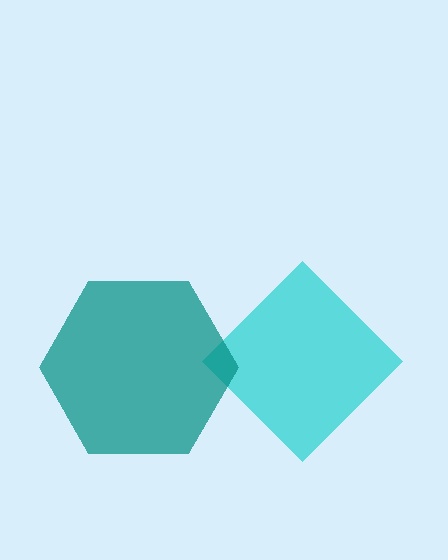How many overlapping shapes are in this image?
There are 2 overlapping shapes in the image.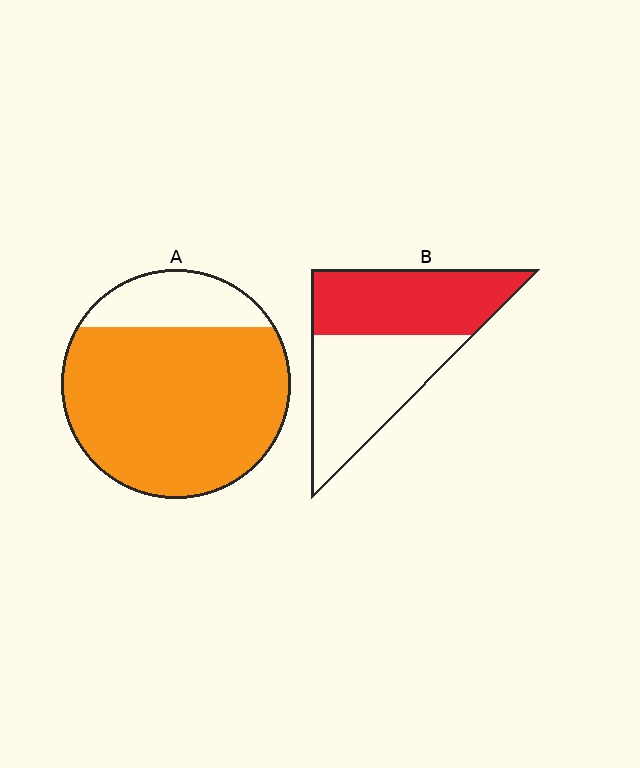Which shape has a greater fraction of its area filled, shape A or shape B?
Shape A.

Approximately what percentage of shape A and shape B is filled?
A is approximately 80% and B is approximately 50%.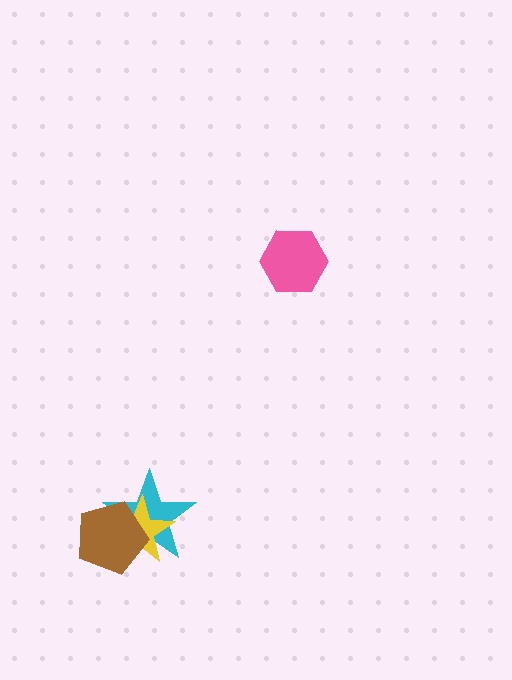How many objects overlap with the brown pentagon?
2 objects overlap with the brown pentagon.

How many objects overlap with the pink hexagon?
0 objects overlap with the pink hexagon.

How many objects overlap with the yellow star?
2 objects overlap with the yellow star.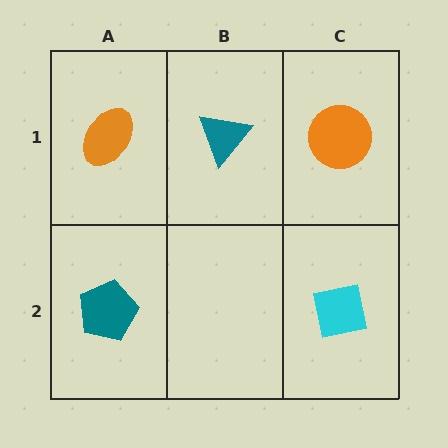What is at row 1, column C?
An orange circle.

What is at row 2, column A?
A teal pentagon.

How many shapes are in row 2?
2 shapes.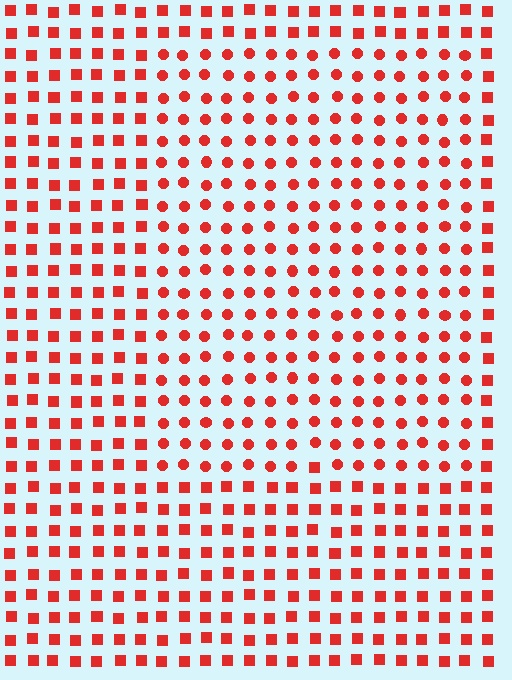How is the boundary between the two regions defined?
The boundary is defined by a change in element shape: circles inside vs. squares outside. All elements share the same color and spacing.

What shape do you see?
I see a rectangle.